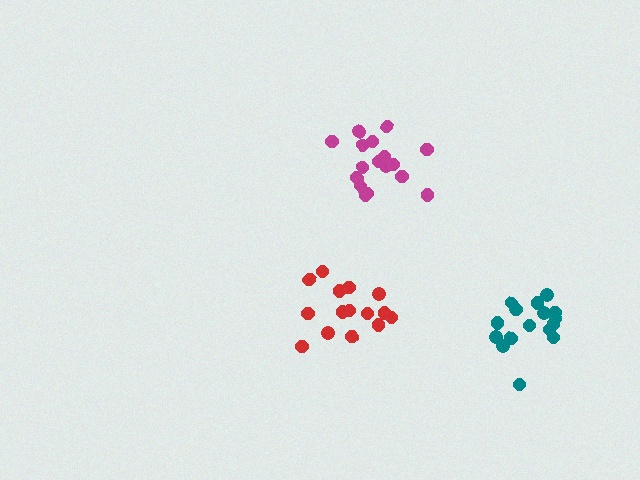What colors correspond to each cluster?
The clusters are colored: red, magenta, teal.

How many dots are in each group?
Group 1: 15 dots, Group 2: 17 dots, Group 3: 16 dots (48 total).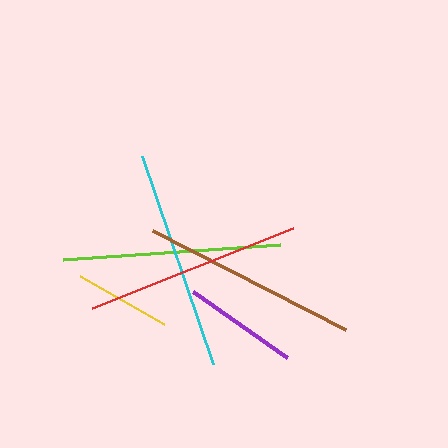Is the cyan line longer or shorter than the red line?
The cyan line is longer than the red line.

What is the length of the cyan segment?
The cyan segment is approximately 220 pixels long.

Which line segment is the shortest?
The yellow line is the shortest at approximately 97 pixels.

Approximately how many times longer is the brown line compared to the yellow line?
The brown line is approximately 2.2 times the length of the yellow line.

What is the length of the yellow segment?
The yellow segment is approximately 97 pixels long.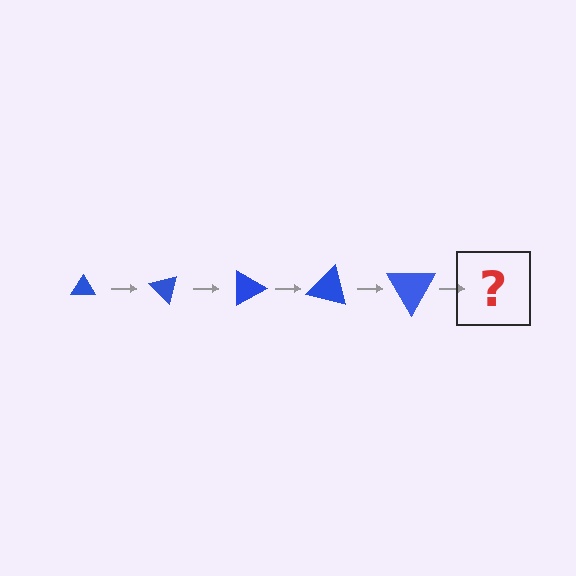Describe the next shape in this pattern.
It should be a triangle, larger than the previous one and rotated 225 degrees from the start.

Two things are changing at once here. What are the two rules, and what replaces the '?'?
The two rules are that the triangle grows larger each step and it rotates 45 degrees each step. The '?' should be a triangle, larger than the previous one and rotated 225 degrees from the start.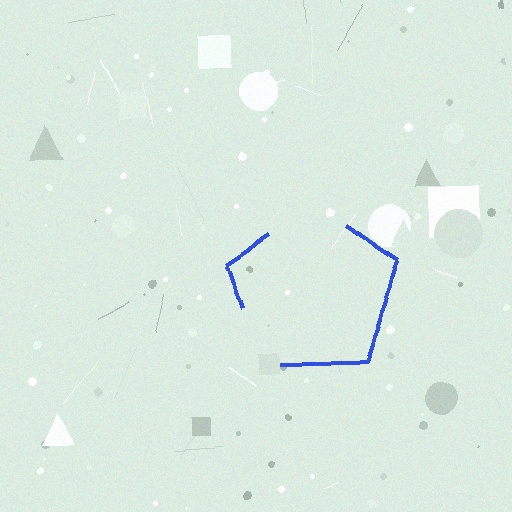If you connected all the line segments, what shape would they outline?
They would outline a pentagon.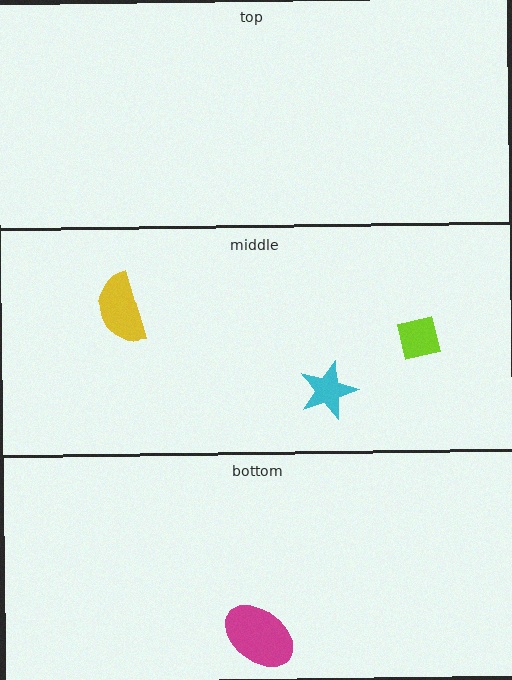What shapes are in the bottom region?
The magenta ellipse.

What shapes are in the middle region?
The yellow semicircle, the lime square, the cyan star.